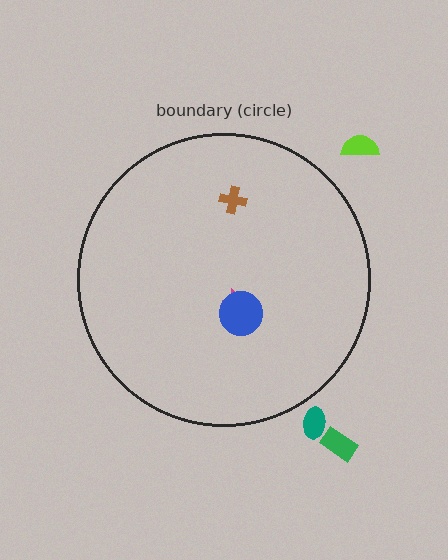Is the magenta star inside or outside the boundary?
Inside.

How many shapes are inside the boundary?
3 inside, 3 outside.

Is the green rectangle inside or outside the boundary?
Outside.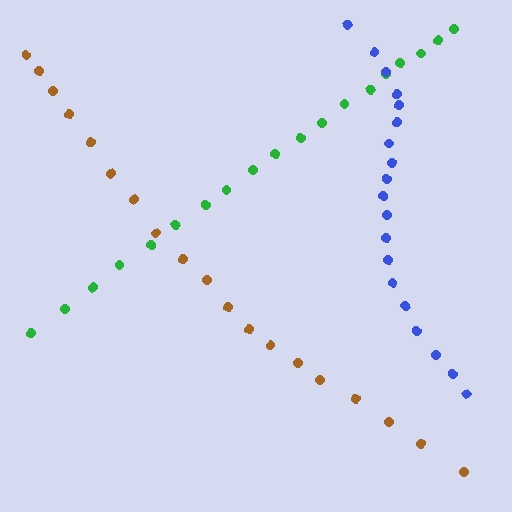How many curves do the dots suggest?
There are 3 distinct paths.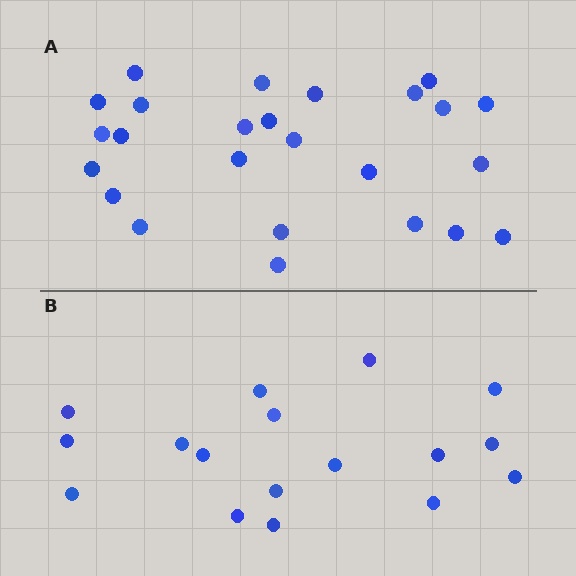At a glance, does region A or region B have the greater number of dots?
Region A (the top region) has more dots.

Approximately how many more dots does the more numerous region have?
Region A has roughly 8 or so more dots than region B.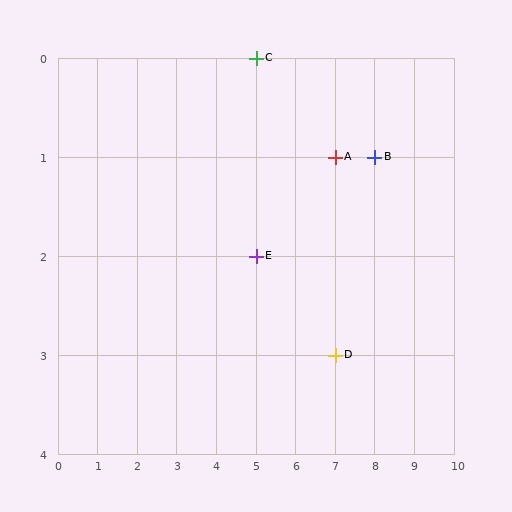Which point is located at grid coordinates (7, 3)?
Point D is at (7, 3).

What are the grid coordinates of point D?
Point D is at grid coordinates (7, 3).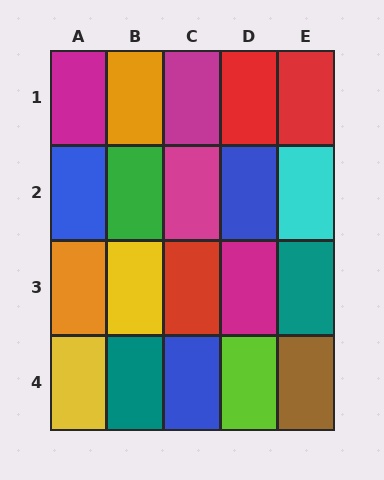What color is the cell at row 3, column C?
Red.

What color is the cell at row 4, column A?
Yellow.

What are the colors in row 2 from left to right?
Blue, green, magenta, blue, cyan.